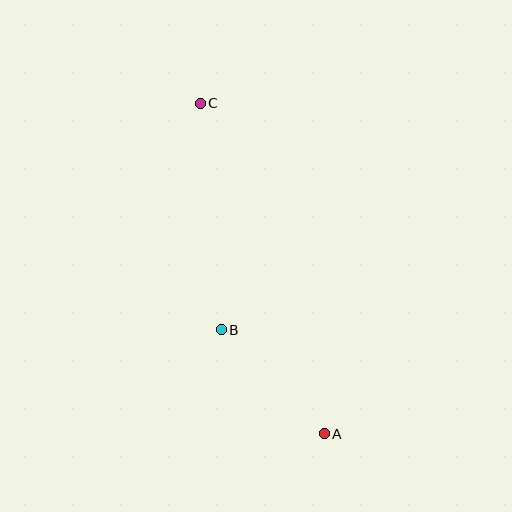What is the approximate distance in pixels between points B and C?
The distance between B and C is approximately 227 pixels.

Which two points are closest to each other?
Points A and B are closest to each other.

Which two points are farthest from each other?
Points A and C are farthest from each other.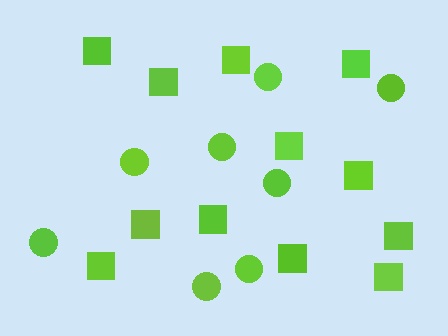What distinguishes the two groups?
There are 2 groups: one group of squares (12) and one group of circles (8).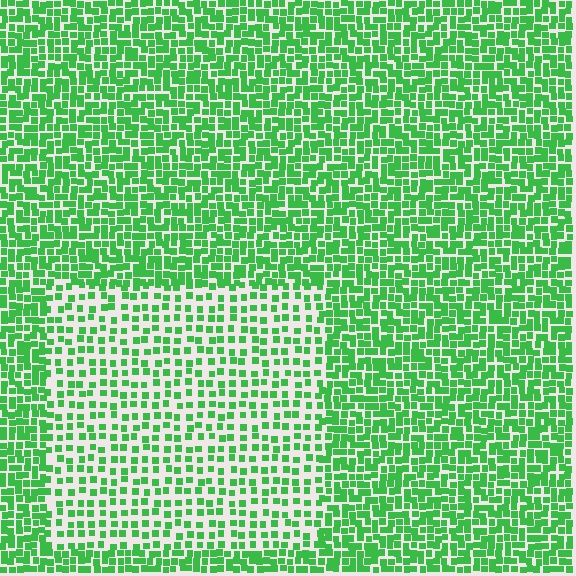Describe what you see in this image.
The image contains small green elements arranged at two different densities. A rectangle-shaped region is visible where the elements are less densely packed than the surrounding area.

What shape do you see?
I see a rectangle.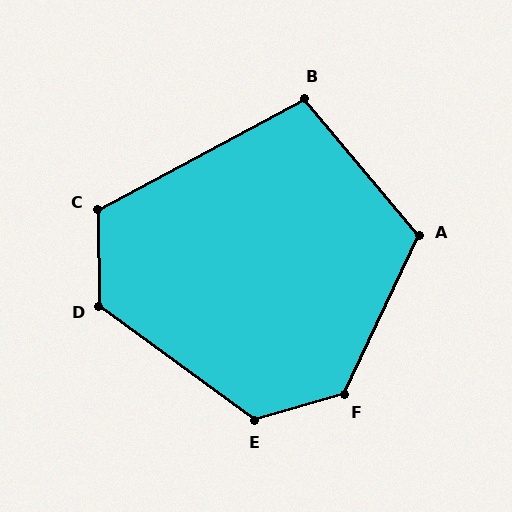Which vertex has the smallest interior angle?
B, at approximately 102 degrees.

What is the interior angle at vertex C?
Approximately 117 degrees (obtuse).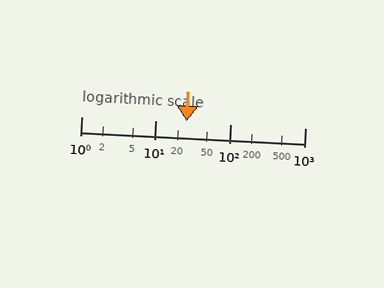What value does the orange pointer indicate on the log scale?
The pointer indicates approximately 26.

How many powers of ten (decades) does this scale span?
The scale spans 3 decades, from 1 to 1000.